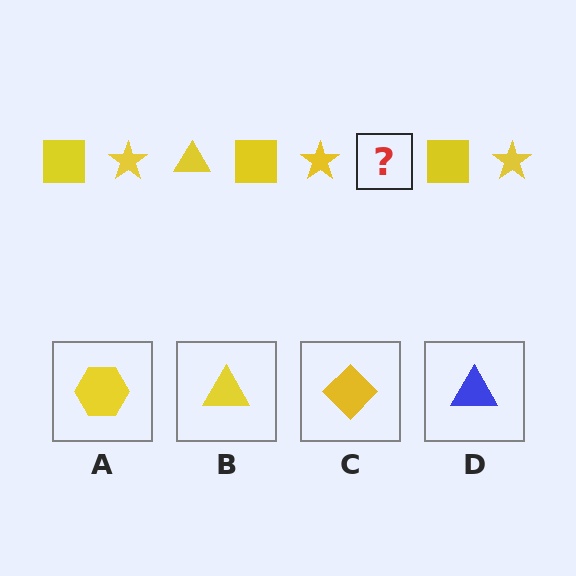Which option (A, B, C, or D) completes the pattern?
B.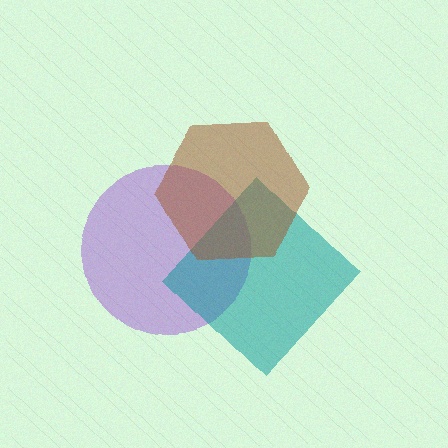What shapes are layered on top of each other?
The layered shapes are: a purple circle, a teal diamond, a brown hexagon.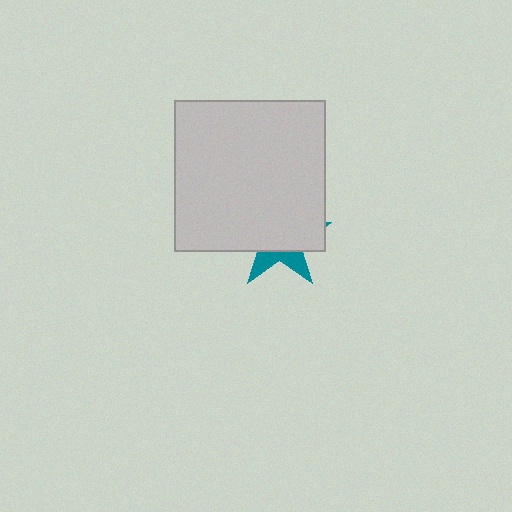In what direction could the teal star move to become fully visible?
The teal star could move down. That would shift it out from behind the light gray square entirely.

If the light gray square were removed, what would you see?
You would see the complete teal star.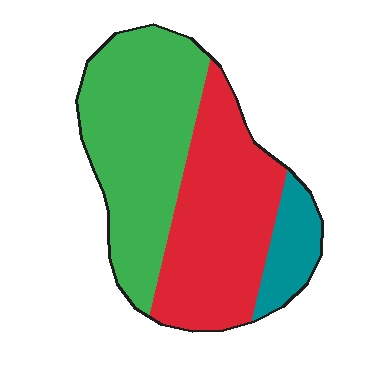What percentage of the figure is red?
Red takes up about two fifths (2/5) of the figure.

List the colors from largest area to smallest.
From largest to smallest: green, red, teal.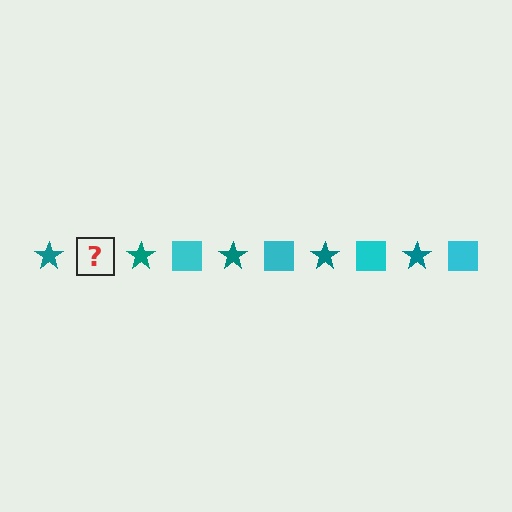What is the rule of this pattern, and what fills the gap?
The rule is that the pattern alternates between teal star and cyan square. The gap should be filled with a cyan square.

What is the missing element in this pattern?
The missing element is a cyan square.